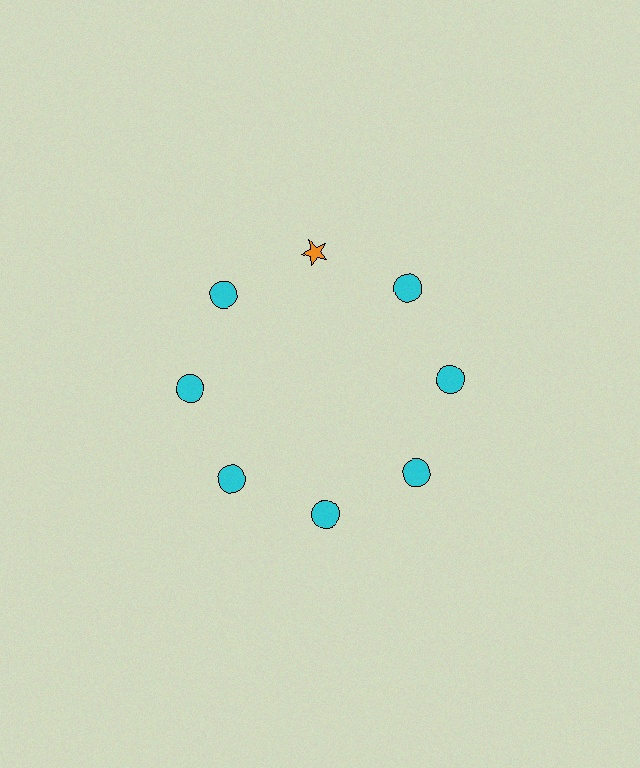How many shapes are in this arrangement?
There are 8 shapes arranged in a ring pattern.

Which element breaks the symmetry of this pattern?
The orange star at roughly the 12 o'clock position breaks the symmetry. All other shapes are cyan circles.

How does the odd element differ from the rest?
It differs in both color (orange instead of cyan) and shape (star instead of circle).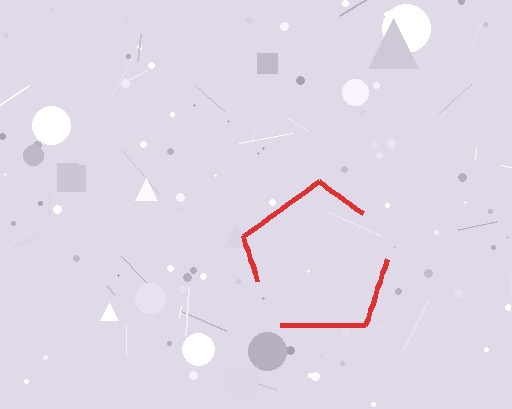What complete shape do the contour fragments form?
The contour fragments form a pentagon.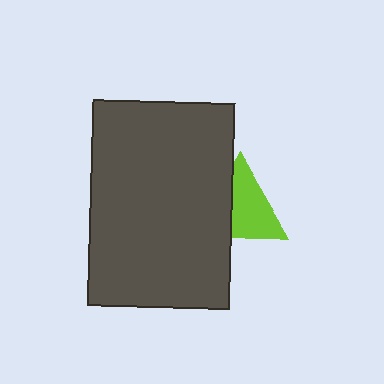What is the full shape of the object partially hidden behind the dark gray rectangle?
The partially hidden object is a lime triangle.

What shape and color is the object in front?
The object in front is a dark gray rectangle.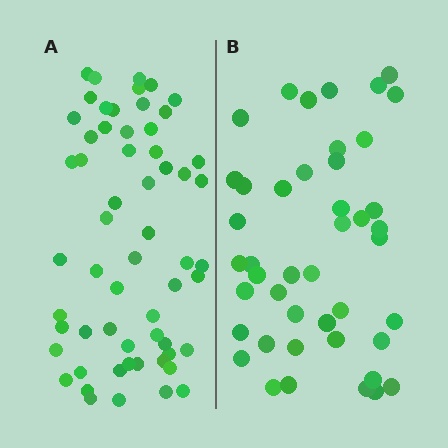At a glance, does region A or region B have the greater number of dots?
Region A (the left region) has more dots.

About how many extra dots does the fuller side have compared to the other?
Region A has approximately 15 more dots than region B.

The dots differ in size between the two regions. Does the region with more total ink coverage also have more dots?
No. Region B has more total ink coverage because its dots are larger, but region A actually contains more individual dots. Total area can be misleading — the number of items is what matters here.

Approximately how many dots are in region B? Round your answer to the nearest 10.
About 40 dots. (The exact count is 44, which rounds to 40.)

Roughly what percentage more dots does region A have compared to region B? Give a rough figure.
About 35% more.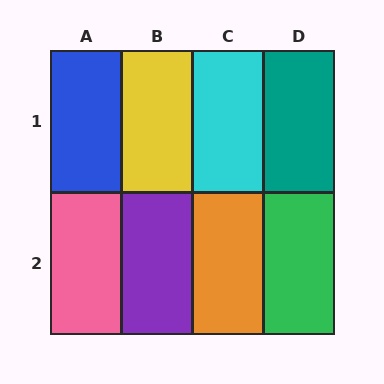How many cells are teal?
1 cell is teal.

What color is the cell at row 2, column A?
Pink.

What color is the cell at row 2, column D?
Green.